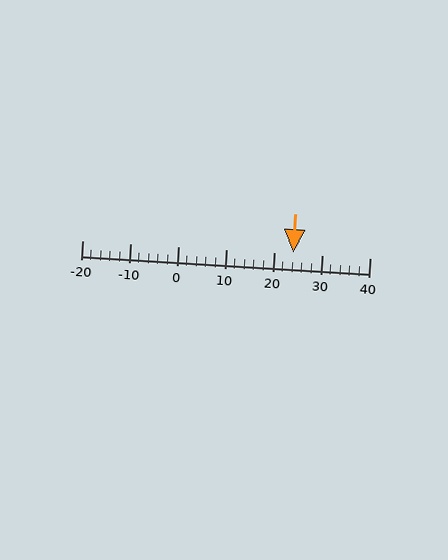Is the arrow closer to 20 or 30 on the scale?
The arrow is closer to 20.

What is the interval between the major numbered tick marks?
The major tick marks are spaced 10 units apart.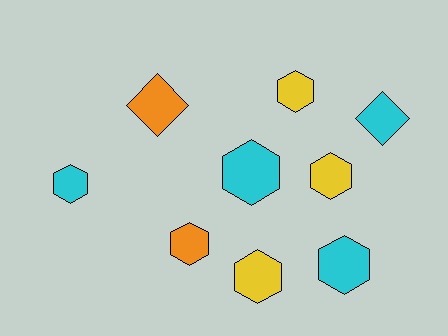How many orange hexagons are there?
There is 1 orange hexagon.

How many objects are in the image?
There are 9 objects.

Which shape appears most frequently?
Hexagon, with 7 objects.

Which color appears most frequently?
Cyan, with 4 objects.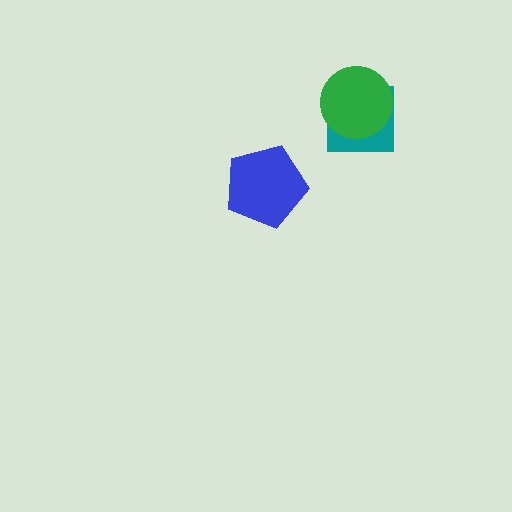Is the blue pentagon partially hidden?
No, no other shape covers it.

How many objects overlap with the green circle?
1 object overlaps with the green circle.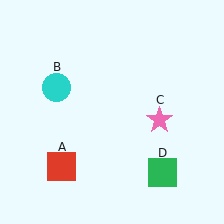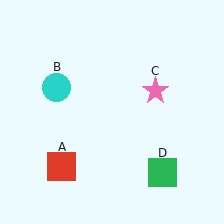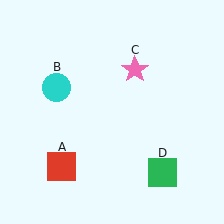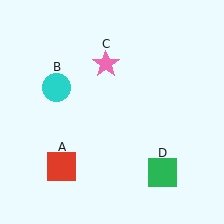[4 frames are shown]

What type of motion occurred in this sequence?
The pink star (object C) rotated counterclockwise around the center of the scene.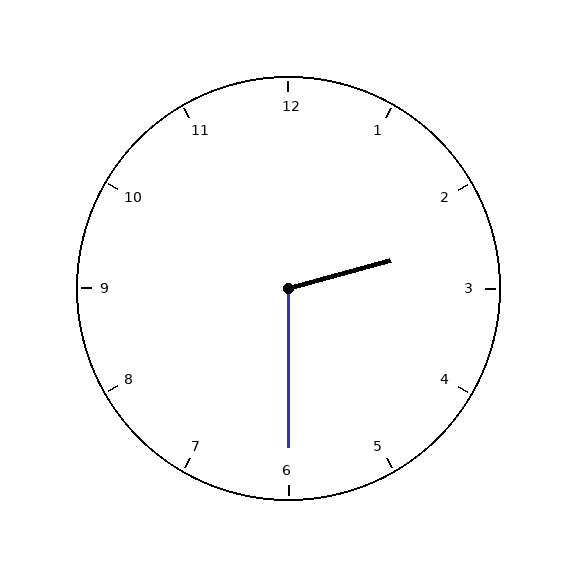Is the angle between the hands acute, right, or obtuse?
It is obtuse.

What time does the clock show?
2:30.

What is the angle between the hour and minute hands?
Approximately 105 degrees.